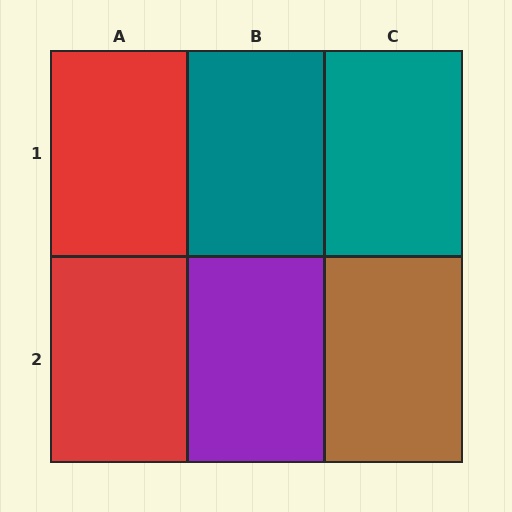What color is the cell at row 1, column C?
Teal.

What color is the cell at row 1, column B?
Teal.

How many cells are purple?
1 cell is purple.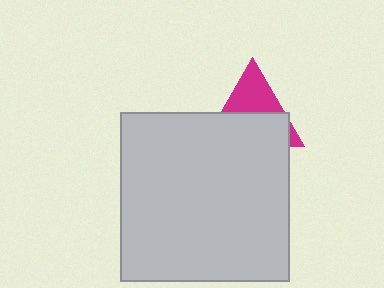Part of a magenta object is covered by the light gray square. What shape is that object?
It is a triangle.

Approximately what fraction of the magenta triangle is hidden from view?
Roughly 59% of the magenta triangle is hidden behind the light gray square.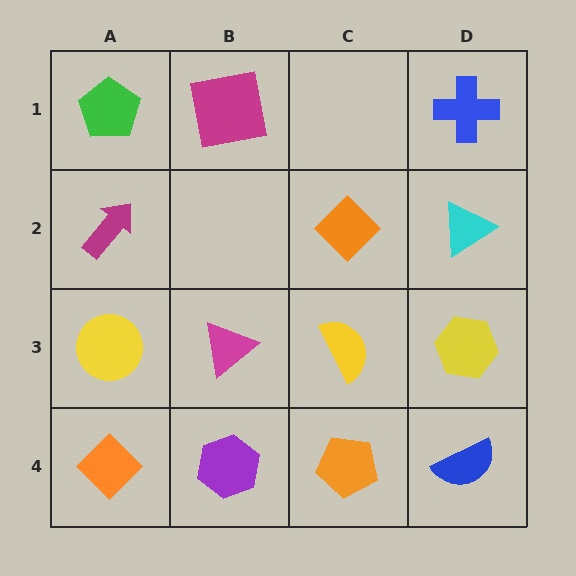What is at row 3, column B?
A magenta triangle.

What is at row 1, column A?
A green pentagon.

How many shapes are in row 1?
3 shapes.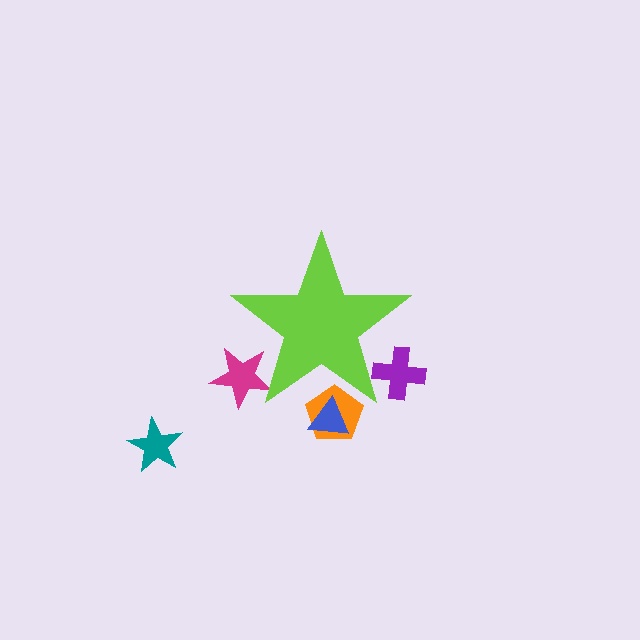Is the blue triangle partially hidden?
Yes, the blue triangle is partially hidden behind the lime star.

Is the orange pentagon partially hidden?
Yes, the orange pentagon is partially hidden behind the lime star.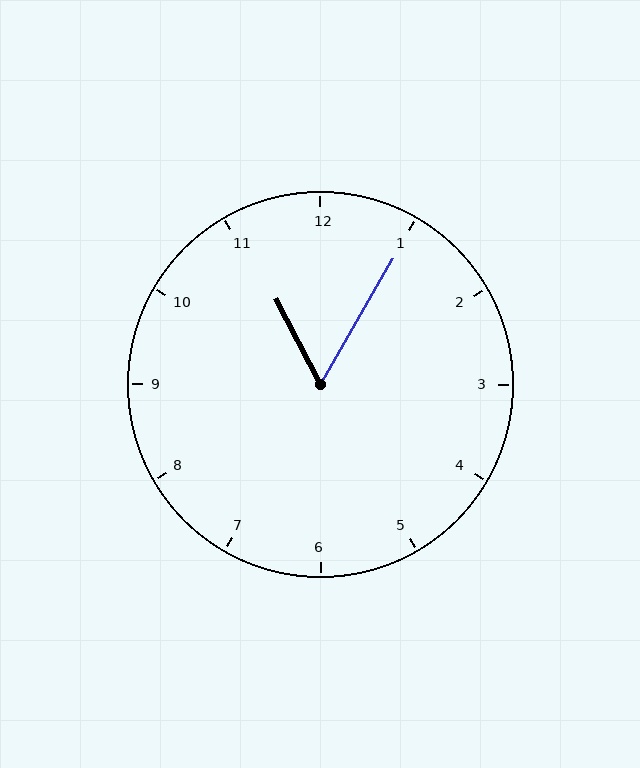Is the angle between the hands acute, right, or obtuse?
It is acute.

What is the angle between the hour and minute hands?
Approximately 58 degrees.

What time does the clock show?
11:05.